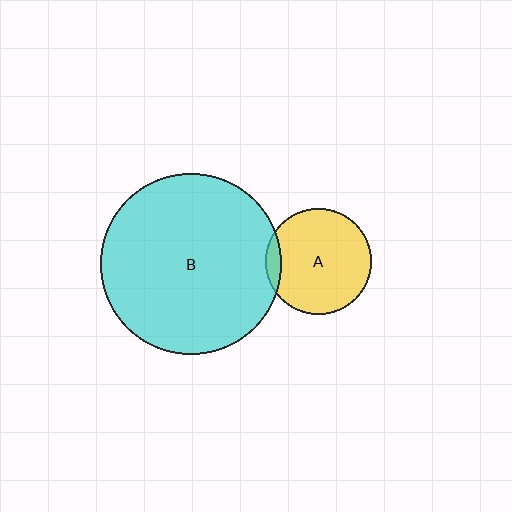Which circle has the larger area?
Circle B (cyan).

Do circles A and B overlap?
Yes.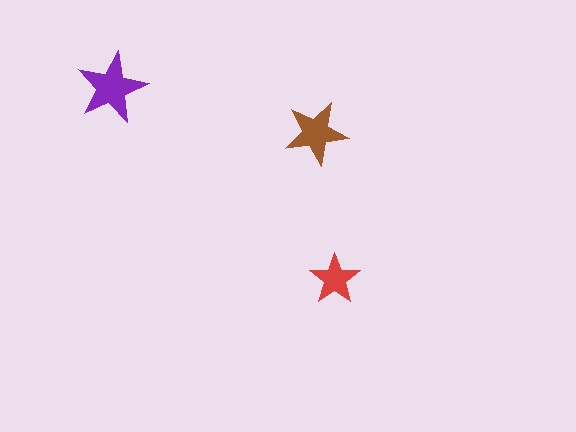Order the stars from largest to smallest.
the purple one, the brown one, the red one.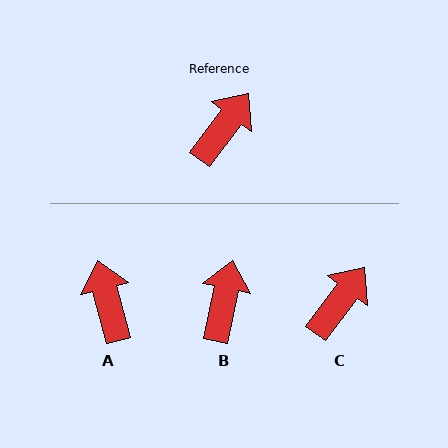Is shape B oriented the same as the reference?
No, it is off by about 25 degrees.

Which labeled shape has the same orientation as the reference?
C.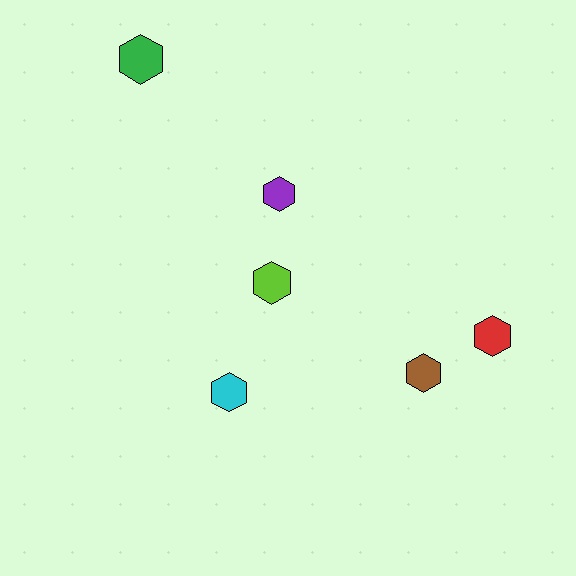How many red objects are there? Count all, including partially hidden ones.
There is 1 red object.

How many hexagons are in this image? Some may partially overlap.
There are 6 hexagons.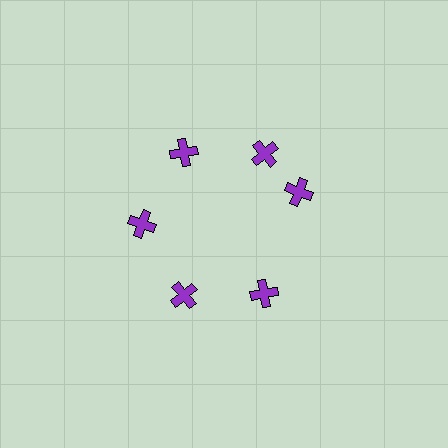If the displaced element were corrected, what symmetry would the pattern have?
It would have 6-fold rotational symmetry — the pattern would map onto itself every 60 degrees.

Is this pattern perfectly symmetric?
No. The 6 purple crosses are arranged in a ring, but one element near the 3 o'clock position is rotated out of alignment along the ring, breaking the 6-fold rotational symmetry.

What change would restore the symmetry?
The symmetry would be restored by rotating it back into even spacing with its neighbors so that all 6 crosses sit at equal angles and equal distance from the center.